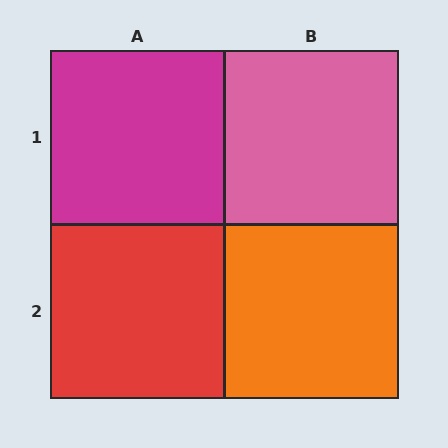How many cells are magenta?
1 cell is magenta.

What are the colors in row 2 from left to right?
Red, orange.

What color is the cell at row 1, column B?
Pink.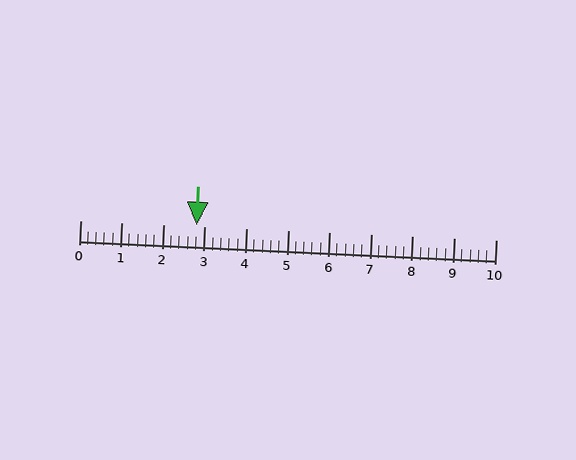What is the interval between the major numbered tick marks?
The major tick marks are spaced 1 units apart.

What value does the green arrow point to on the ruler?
The green arrow points to approximately 2.8.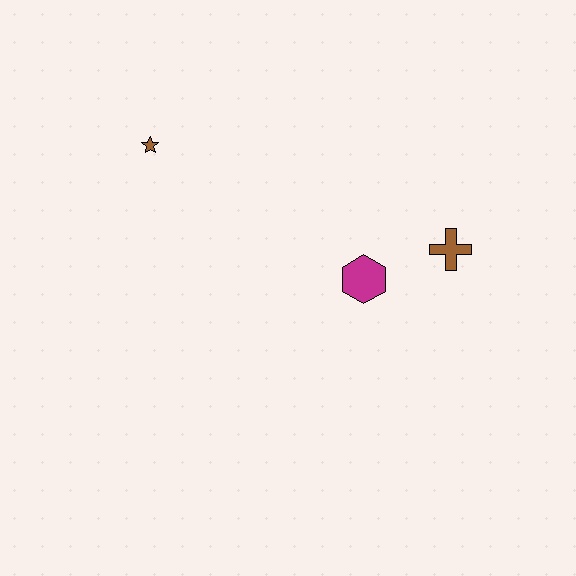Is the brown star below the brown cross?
No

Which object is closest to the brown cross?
The magenta hexagon is closest to the brown cross.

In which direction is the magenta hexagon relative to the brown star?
The magenta hexagon is to the right of the brown star.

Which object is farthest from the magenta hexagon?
The brown star is farthest from the magenta hexagon.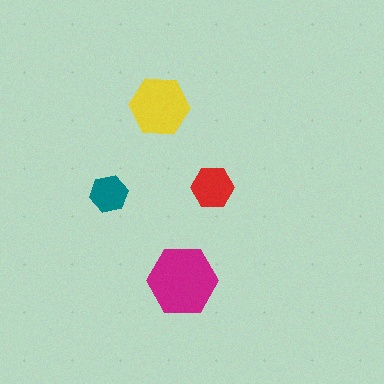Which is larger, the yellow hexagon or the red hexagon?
The yellow one.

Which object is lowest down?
The magenta hexagon is bottommost.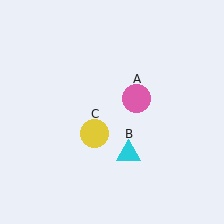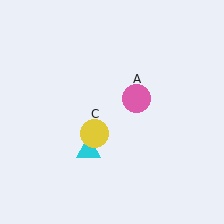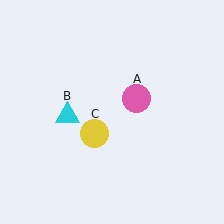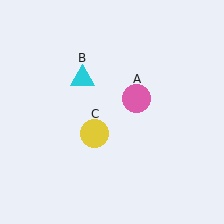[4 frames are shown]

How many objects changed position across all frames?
1 object changed position: cyan triangle (object B).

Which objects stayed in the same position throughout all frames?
Pink circle (object A) and yellow circle (object C) remained stationary.